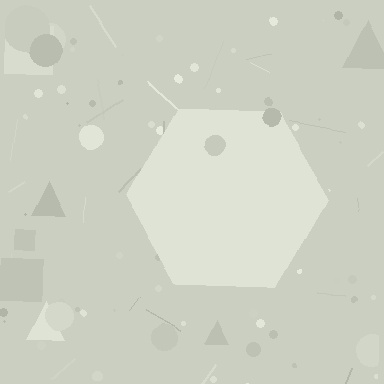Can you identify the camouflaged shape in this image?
The camouflaged shape is a hexagon.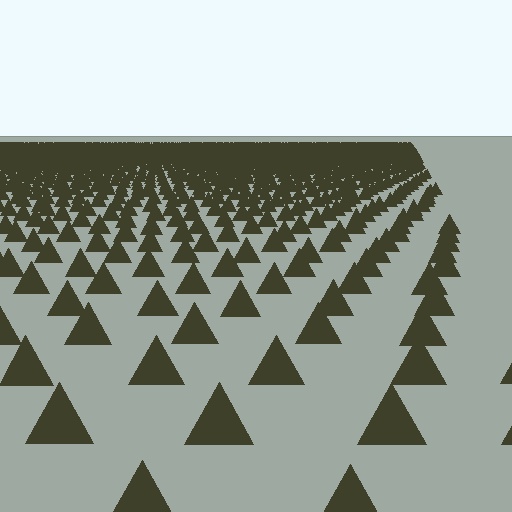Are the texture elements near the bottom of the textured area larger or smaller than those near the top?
Larger. Near the bottom, elements are closer to the viewer and appear at a bigger on-screen size.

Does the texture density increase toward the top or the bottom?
Density increases toward the top.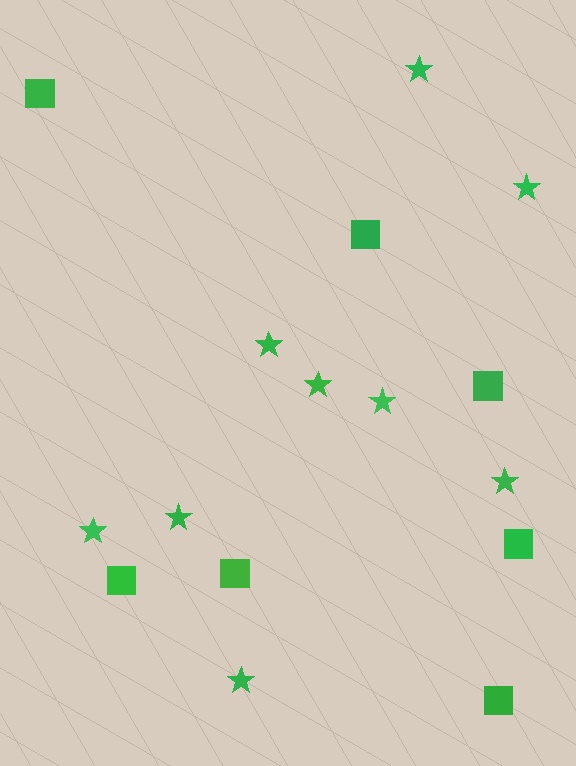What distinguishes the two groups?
There are 2 groups: one group of stars (9) and one group of squares (7).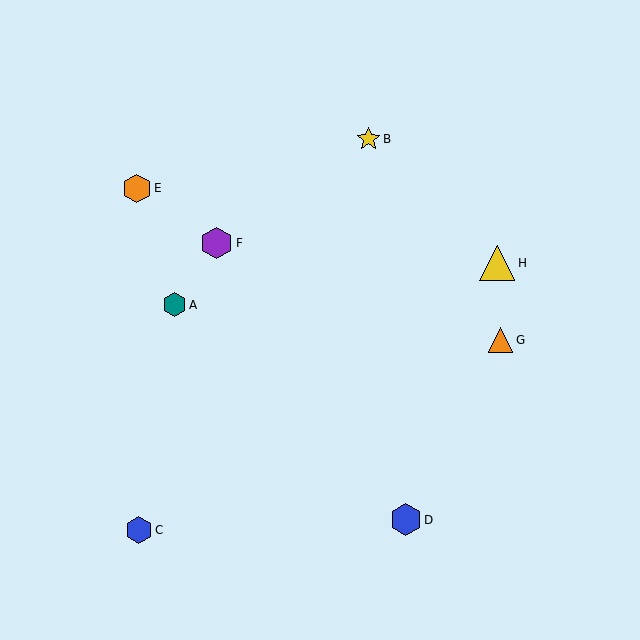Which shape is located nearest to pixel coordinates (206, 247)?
The purple hexagon (labeled F) at (217, 243) is nearest to that location.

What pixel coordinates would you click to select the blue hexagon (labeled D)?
Click at (406, 520) to select the blue hexagon D.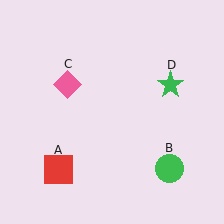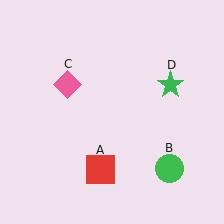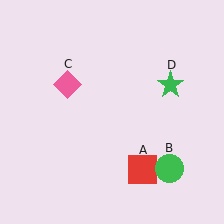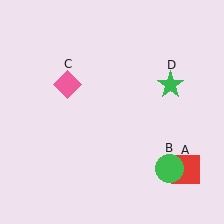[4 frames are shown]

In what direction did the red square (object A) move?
The red square (object A) moved right.